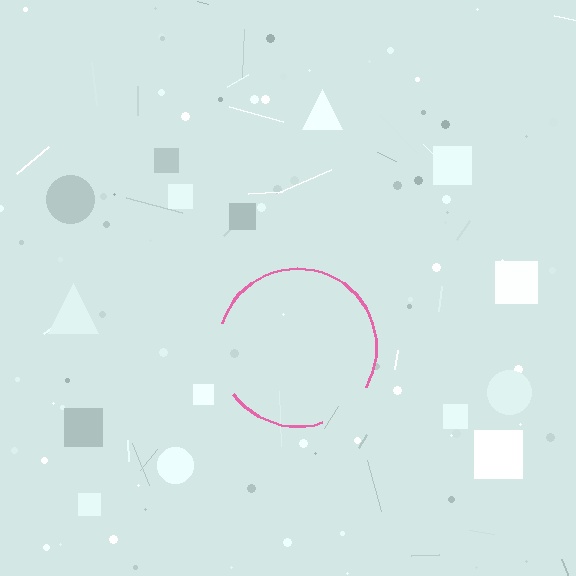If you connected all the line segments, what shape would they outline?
They would outline a circle.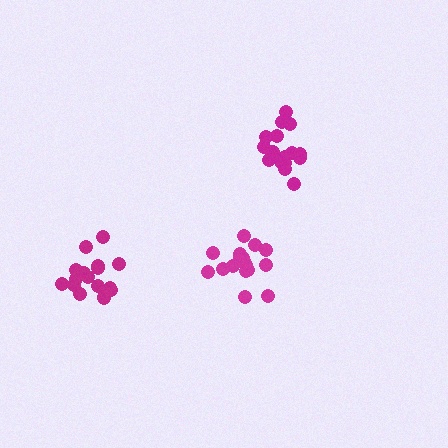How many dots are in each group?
Group 1: 19 dots, Group 2: 17 dots, Group 3: 17 dots (53 total).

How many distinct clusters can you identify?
There are 3 distinct clusters.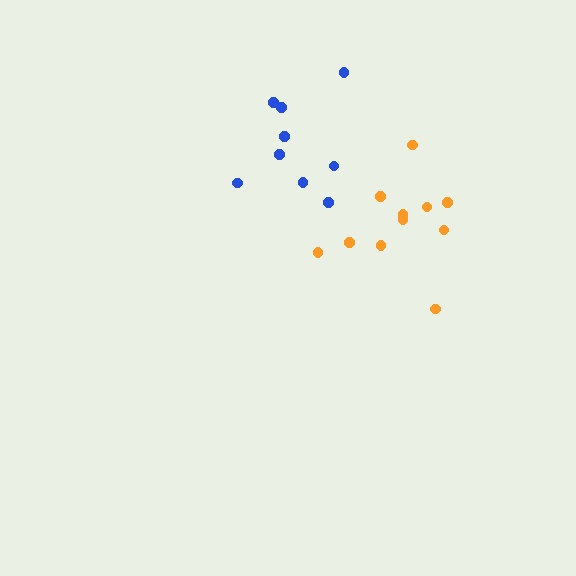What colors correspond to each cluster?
The clusters are colored: orange, blue.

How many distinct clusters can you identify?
There are 2 distinct clusters.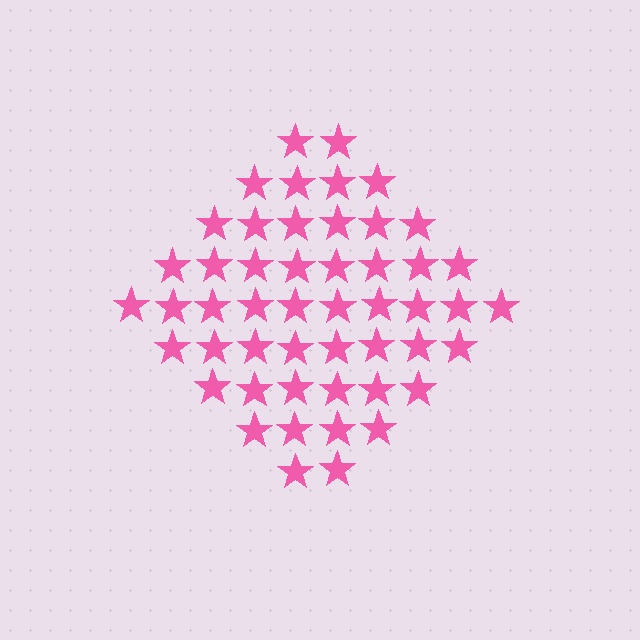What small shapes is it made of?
It is made of small stars.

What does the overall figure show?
The overall figure shows a diamond.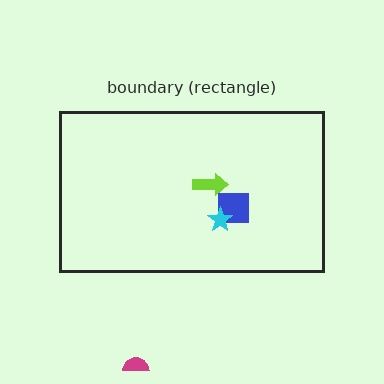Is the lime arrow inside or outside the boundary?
Inside.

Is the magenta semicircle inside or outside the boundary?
Outside.